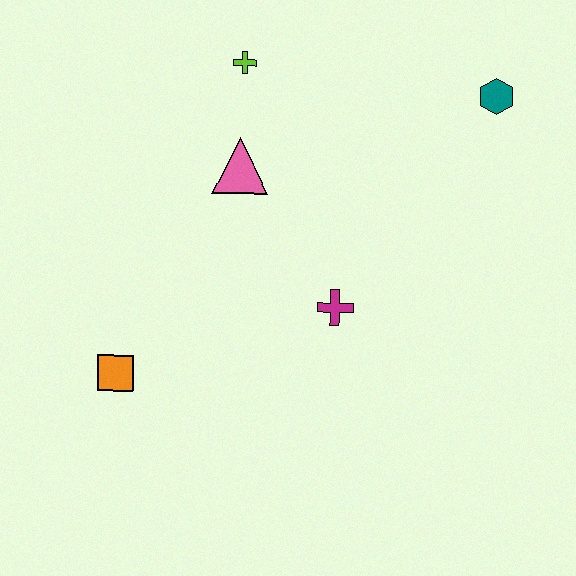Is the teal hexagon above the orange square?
Yes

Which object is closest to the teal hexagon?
The lime cross is closest to the teal hexagon.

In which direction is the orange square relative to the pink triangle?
The orange square is below the pink triangle.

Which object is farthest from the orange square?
The teal hexagon is farthest from the orange square.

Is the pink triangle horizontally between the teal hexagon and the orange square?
Yes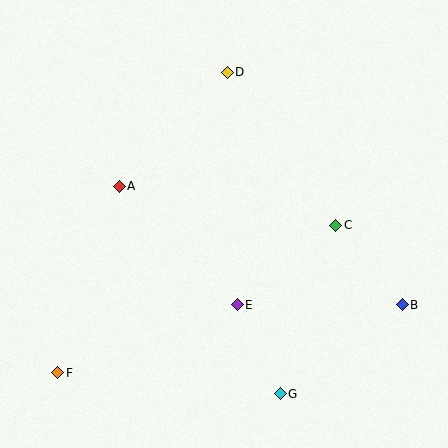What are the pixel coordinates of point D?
Point D is at (227, 72).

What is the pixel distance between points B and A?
The distance between B and A is 307 pixels.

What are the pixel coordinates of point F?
Point F is at (58, 373).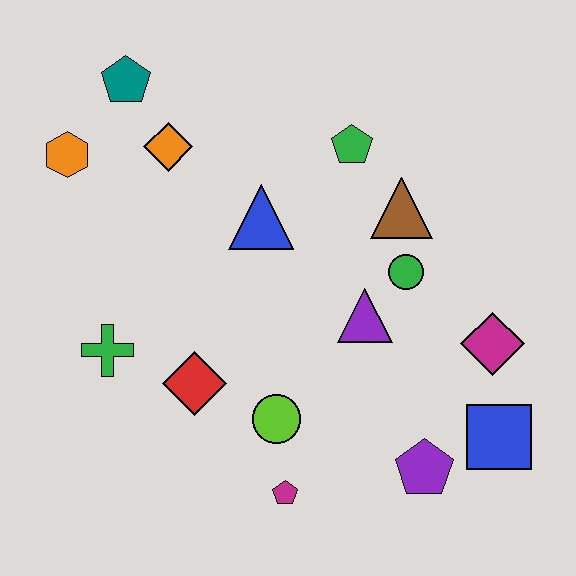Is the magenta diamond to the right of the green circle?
Yes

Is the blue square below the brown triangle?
Yes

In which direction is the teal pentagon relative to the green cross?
The teal pentagon is above the green cross.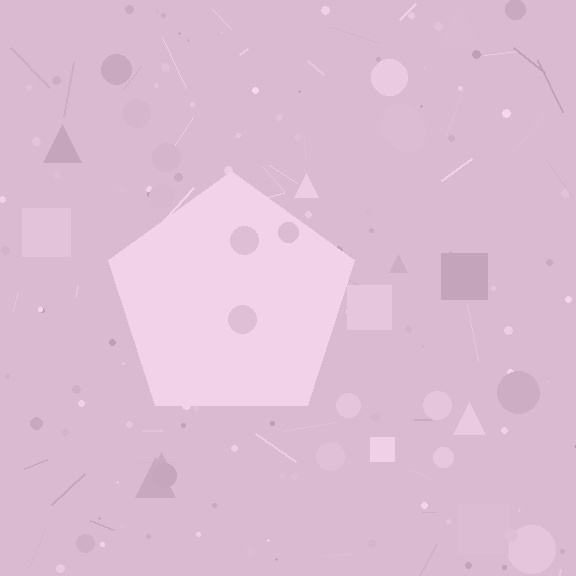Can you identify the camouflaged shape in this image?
The camouflaged shape is a pentagon.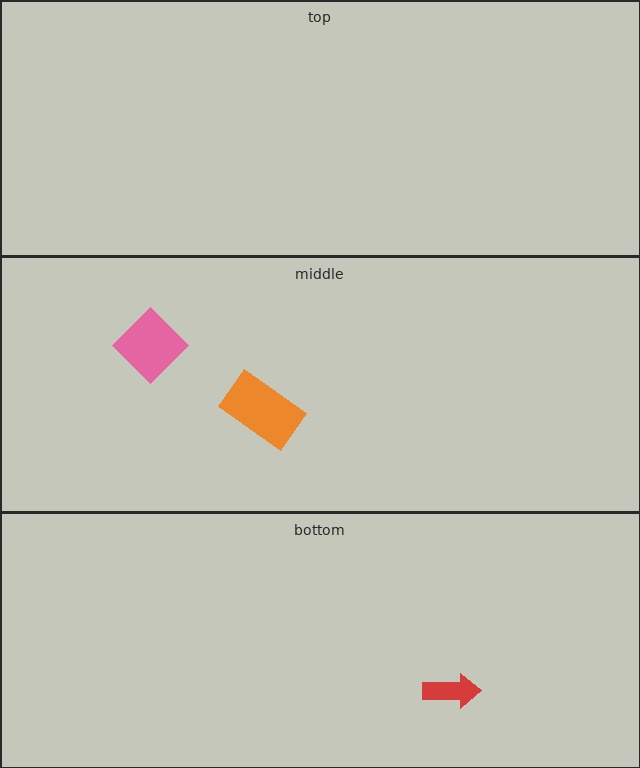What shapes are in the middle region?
The orange rectangle, the pink diamond.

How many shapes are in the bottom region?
1.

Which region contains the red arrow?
The bottom region.